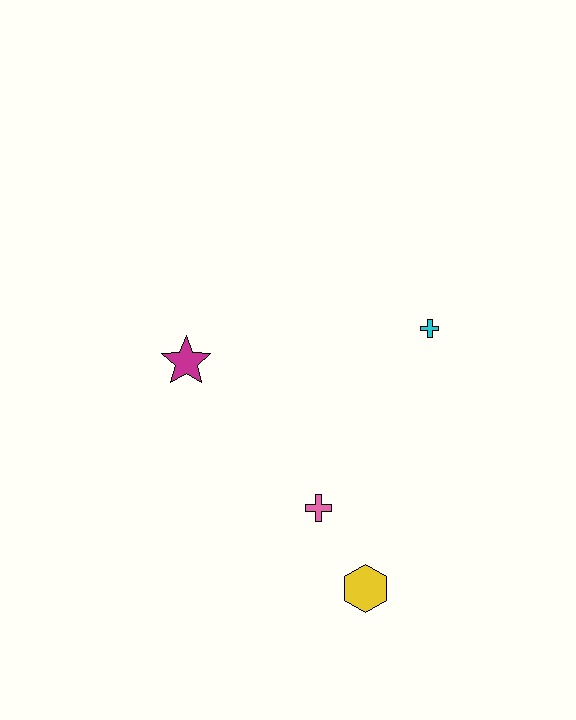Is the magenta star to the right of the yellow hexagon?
No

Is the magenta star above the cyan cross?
No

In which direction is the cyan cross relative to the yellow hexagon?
The cyan cross is above the yellow hexagon.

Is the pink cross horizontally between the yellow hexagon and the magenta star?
Yes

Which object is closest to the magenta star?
The pink cross is closest to the magenta star.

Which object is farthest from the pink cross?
The cyan cross is farthest from the pink cross.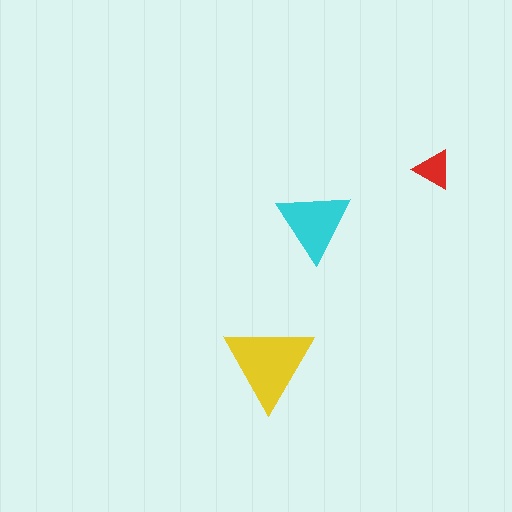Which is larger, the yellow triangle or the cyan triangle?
The yellow one.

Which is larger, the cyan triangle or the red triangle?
The cyan one.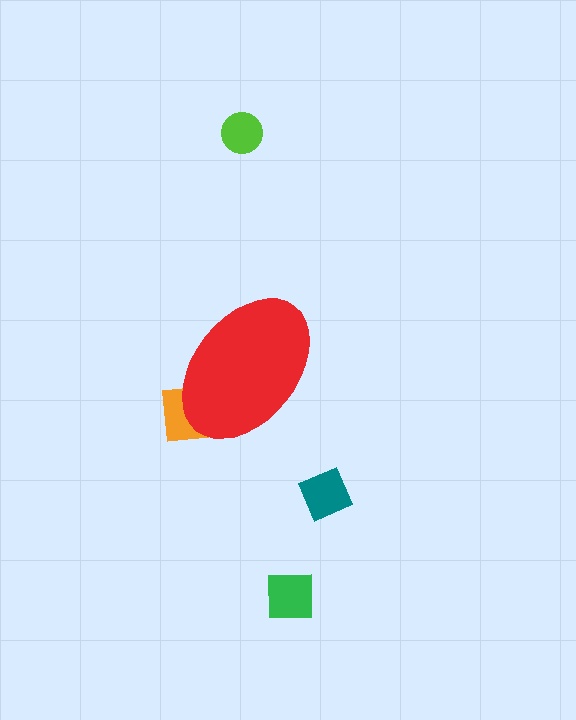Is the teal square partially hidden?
No, the teal square is fully visible.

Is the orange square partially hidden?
Yes, the orange square is partially hidden behind the red ellipse.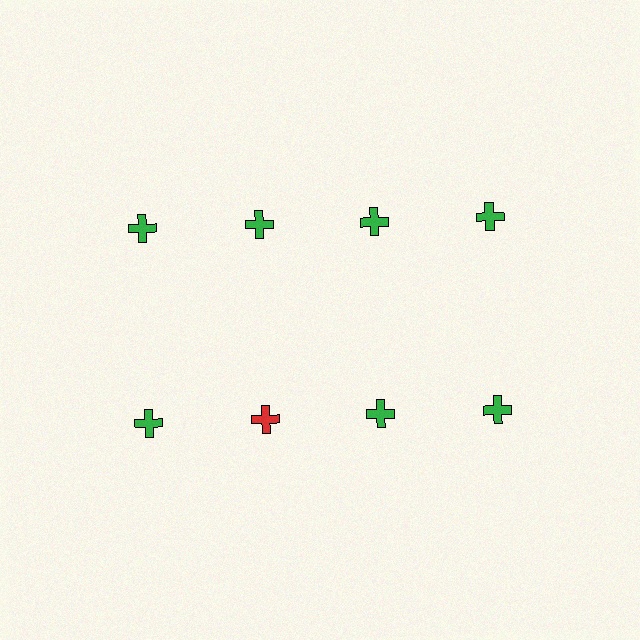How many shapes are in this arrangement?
There are 8 shapes arranged in a grid pattern.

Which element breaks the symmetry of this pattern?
The red cross in the second row, second from left column breaks the symmetry. All other shapes are green crosses.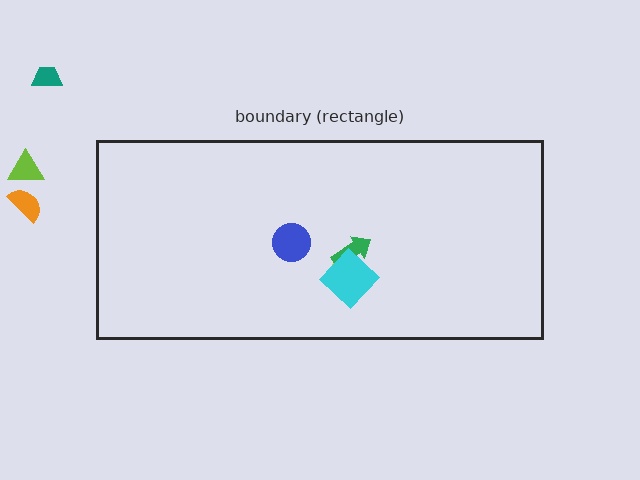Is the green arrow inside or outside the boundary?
Inside.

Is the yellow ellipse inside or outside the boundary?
Inside.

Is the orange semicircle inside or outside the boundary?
Outside.